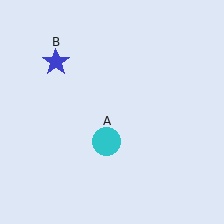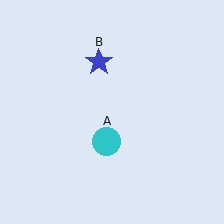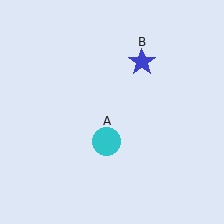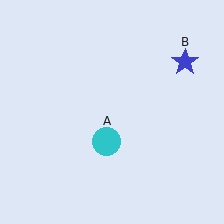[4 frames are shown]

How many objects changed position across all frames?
1 object changed position: blue star (object B).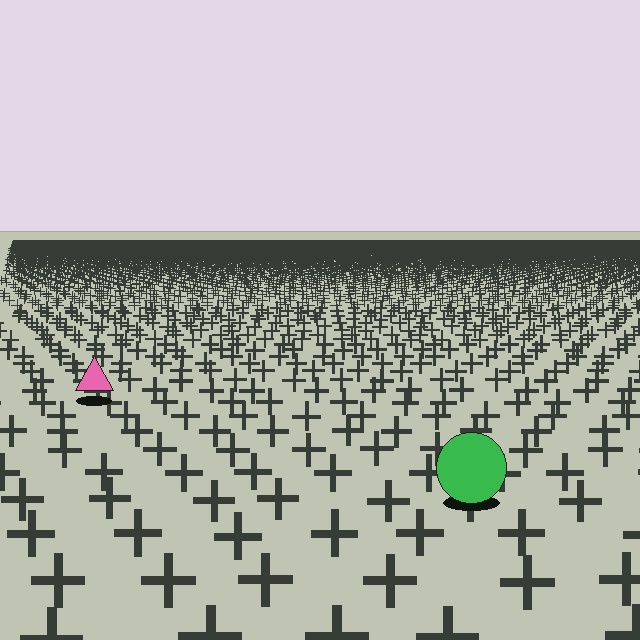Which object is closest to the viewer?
The green circle is closest. The texture marks near it are larger and more spread out.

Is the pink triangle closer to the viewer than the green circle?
No. The green circle is closer — you can tell from the texture gradient: the ground texture is coarser near it.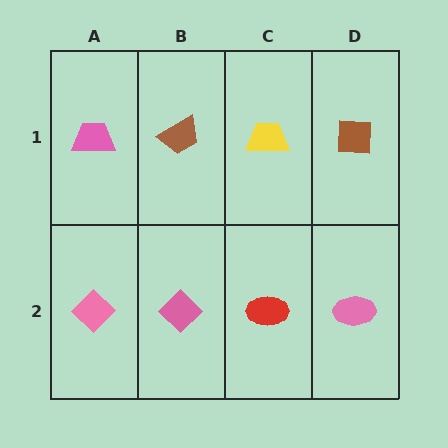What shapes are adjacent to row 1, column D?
A pink ellipse (row 2, column D), a yellow trapezoid (row 1, column C).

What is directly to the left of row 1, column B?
A pink trapezoid.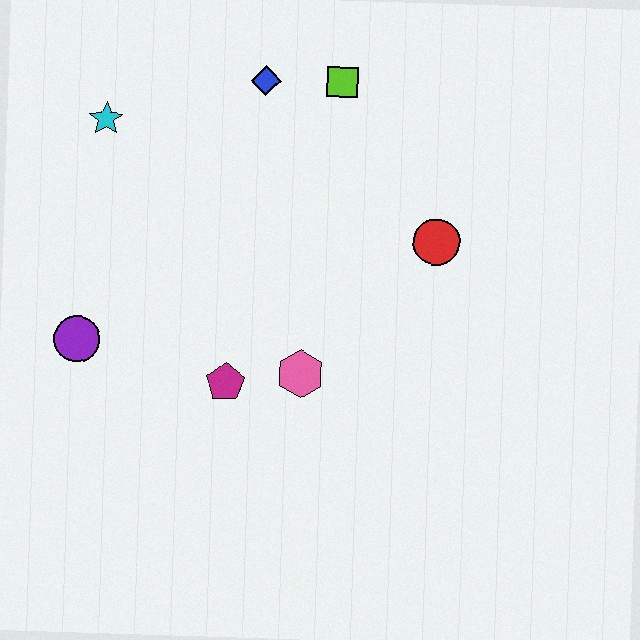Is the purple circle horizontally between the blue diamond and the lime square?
No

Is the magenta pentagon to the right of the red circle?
No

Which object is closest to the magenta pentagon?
The pink hexagon is closest to the magenta pentagon.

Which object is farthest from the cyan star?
The red circle is farthest from the cyan star.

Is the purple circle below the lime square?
Yes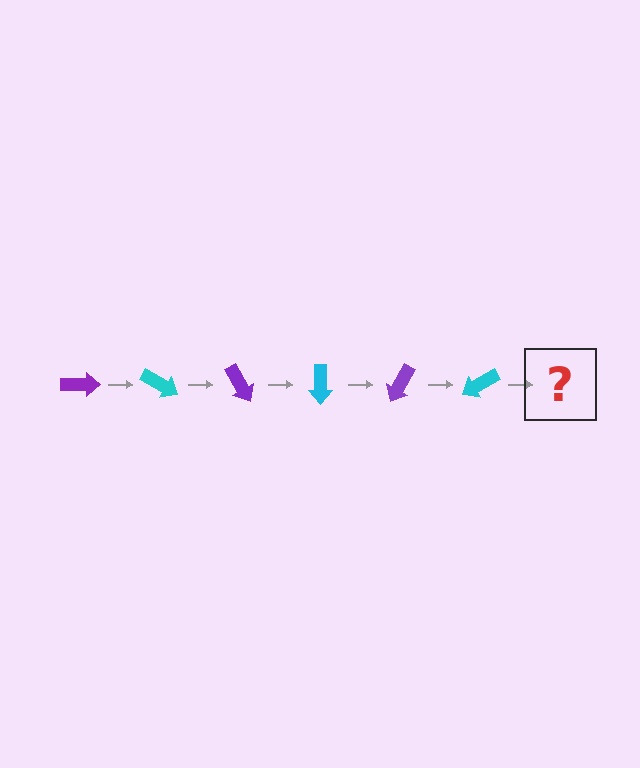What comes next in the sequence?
The next element should be a purple arrow, rotated 180 degrees from the start.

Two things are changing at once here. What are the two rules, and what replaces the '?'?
The two rules are that it rotates 30 degrees each step and the color cycles through purple and cyan. The '?' should be a purple arrow, rotated 180 degrees from the start.